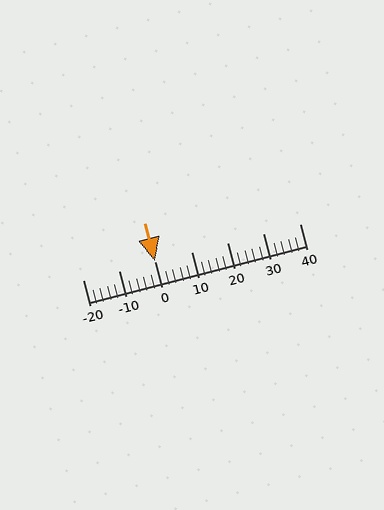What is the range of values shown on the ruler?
The ruler shows values from -20 to 40.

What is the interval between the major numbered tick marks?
The major tick marks are spaced 10 units apart.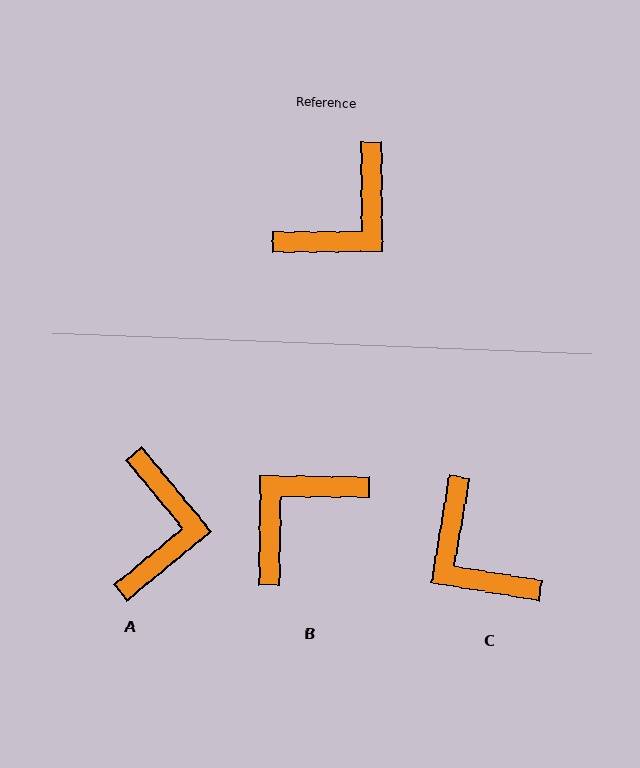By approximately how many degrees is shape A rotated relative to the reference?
Approximately 39 degrees counter-clockwise.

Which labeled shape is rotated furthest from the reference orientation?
B, about 179 degrees away.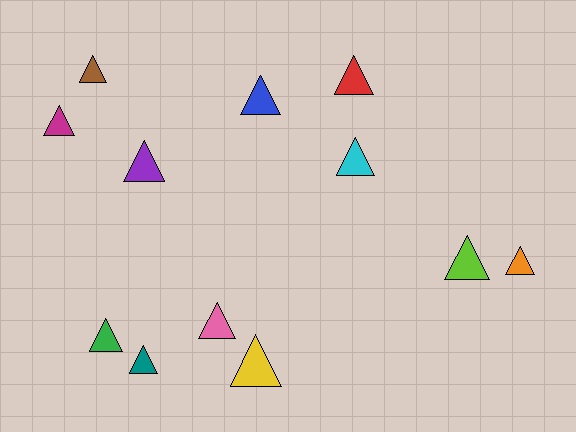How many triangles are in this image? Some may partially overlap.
There are 12 triangles.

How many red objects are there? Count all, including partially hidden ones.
There is 1 red object.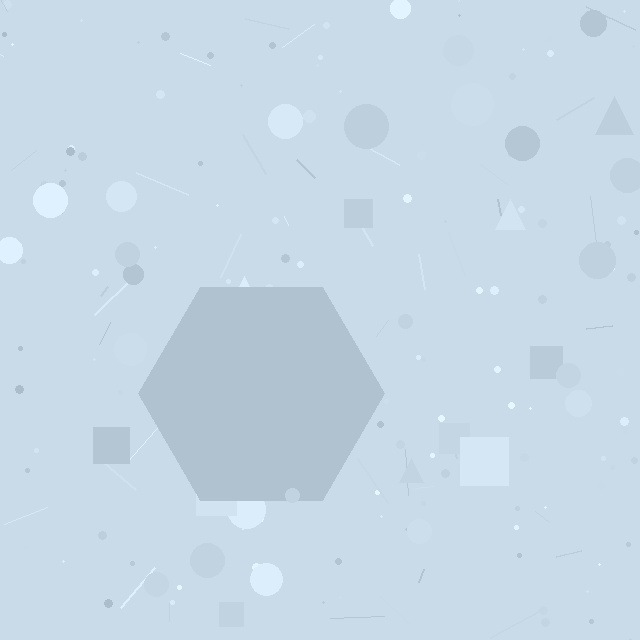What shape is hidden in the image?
A hexagon is hidden in the image.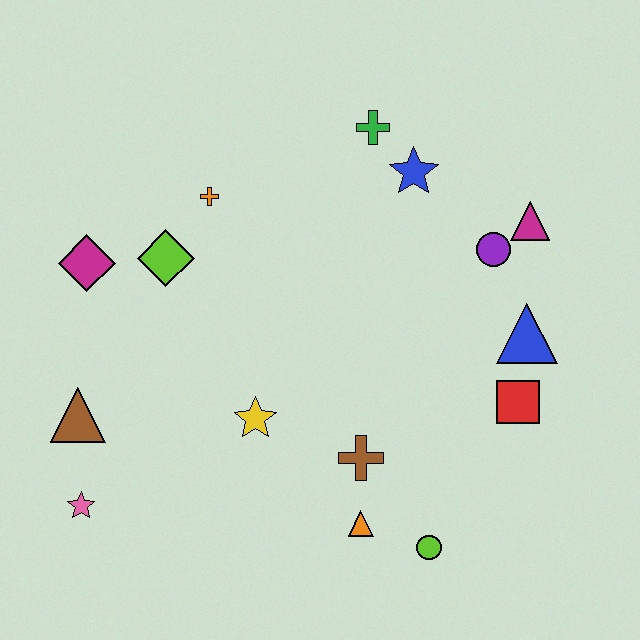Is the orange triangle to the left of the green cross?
Yes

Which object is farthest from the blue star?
The pink star is farthest from the blue star.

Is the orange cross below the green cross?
Yes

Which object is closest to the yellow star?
The brown cross is closest to the yellow star.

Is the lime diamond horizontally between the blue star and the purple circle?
No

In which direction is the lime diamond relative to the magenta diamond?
The lime diamond is to the right of the magenta diamond.